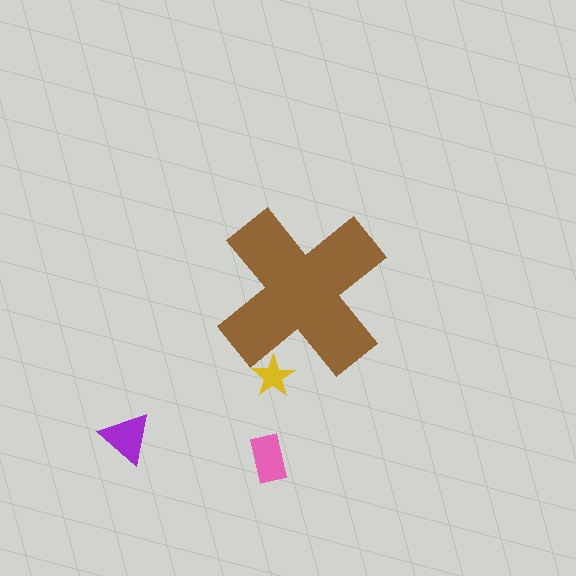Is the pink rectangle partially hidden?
No, the pink rectangle is fully visible.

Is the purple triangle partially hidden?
No, the purple triangle is fully visible.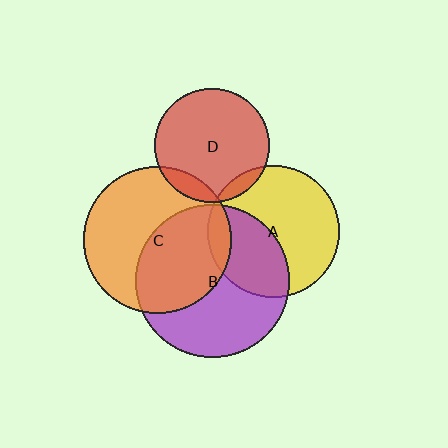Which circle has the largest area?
Circle B (purple).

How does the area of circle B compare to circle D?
Approximately 1.8 times.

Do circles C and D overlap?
Yes.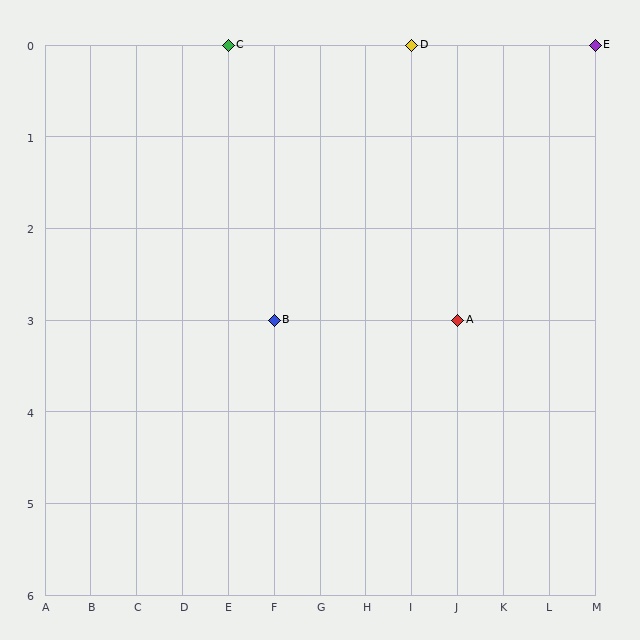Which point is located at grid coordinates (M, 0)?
Point E is at (M, 0).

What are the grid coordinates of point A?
Point A is at grid coordinates (J, 3).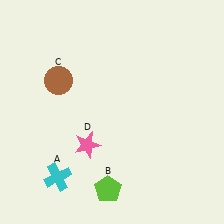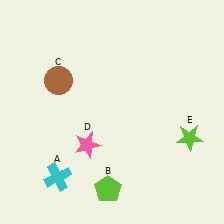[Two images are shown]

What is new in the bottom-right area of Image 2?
A lime star (E) was added in the bottom-right area of Image 2.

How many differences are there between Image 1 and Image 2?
There is 1 difference between the two images.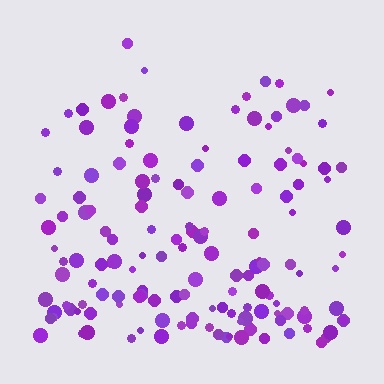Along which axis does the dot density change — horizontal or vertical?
Vertical.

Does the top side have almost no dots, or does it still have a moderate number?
Still a moderate number, just noticeably fewer than the bottom.